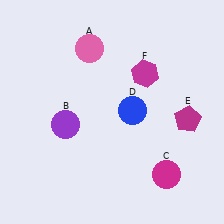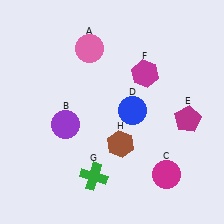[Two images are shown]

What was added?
A green cross (G), a brown hexagon (H) were added in Image 2.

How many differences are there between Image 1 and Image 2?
There are 2 differences between the two images.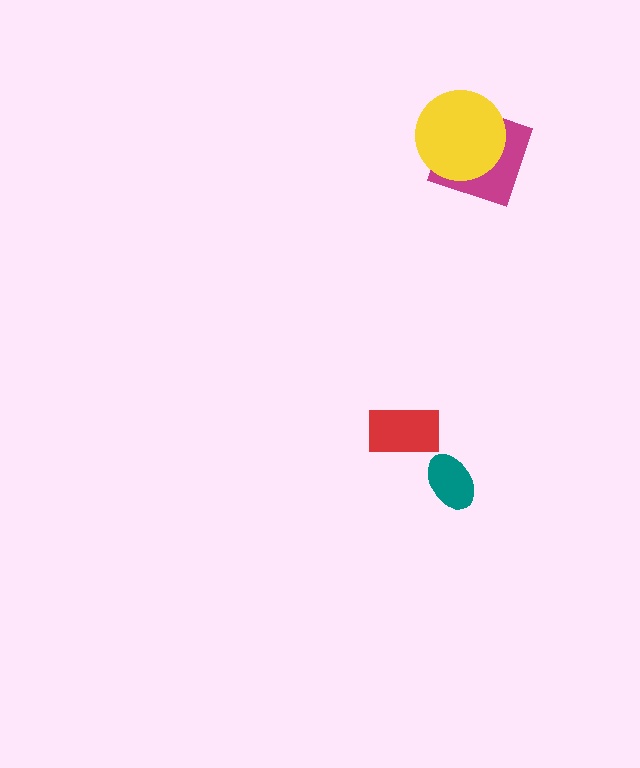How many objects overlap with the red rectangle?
0 objects overlap with the red rectangle.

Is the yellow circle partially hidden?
No, no other shape covers it.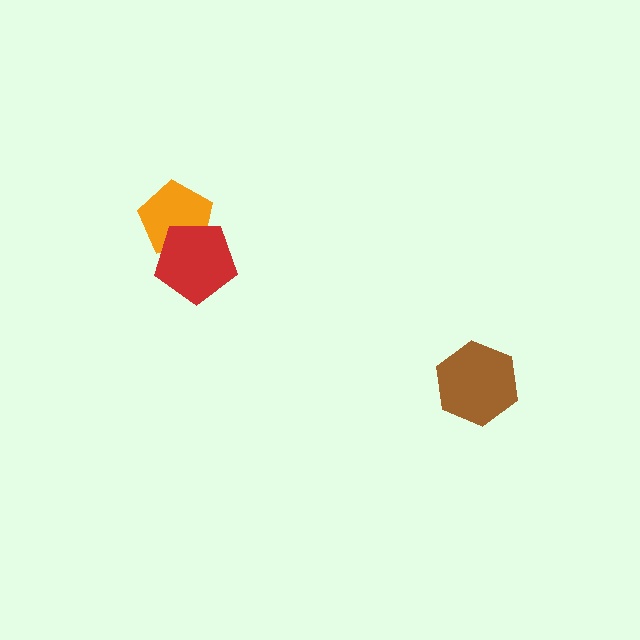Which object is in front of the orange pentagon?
The red pentagon is in front of the orange pentagon.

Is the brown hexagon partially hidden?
No, no other shape covers it.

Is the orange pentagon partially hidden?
Yes, it is partially covered by another shape.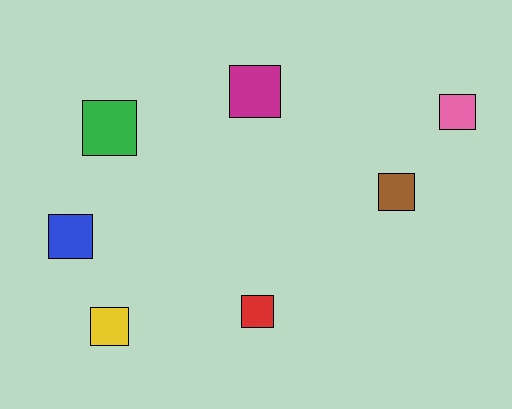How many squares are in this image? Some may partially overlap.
There are 7 squares.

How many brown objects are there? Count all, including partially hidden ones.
There is 1 brown object.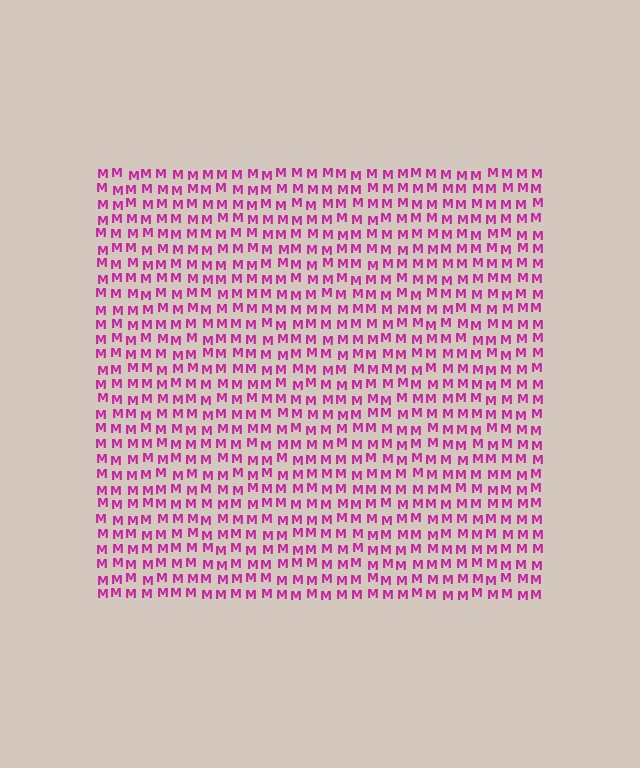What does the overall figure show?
The overall figure shows a square.